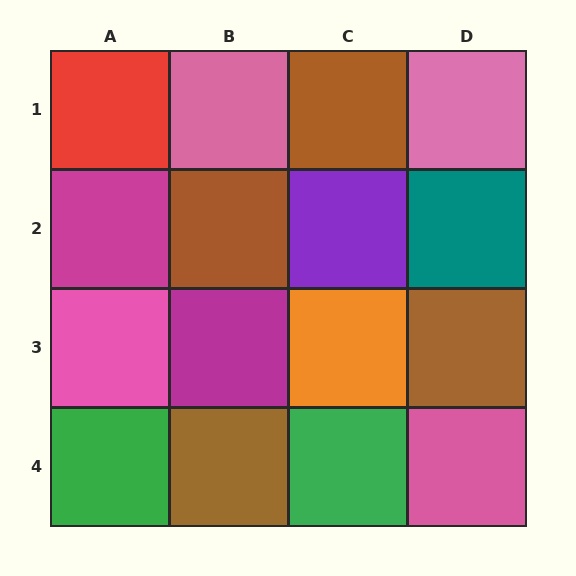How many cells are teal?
1 cell is teal.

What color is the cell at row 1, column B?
Pink.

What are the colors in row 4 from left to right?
Green, brown, green, pink.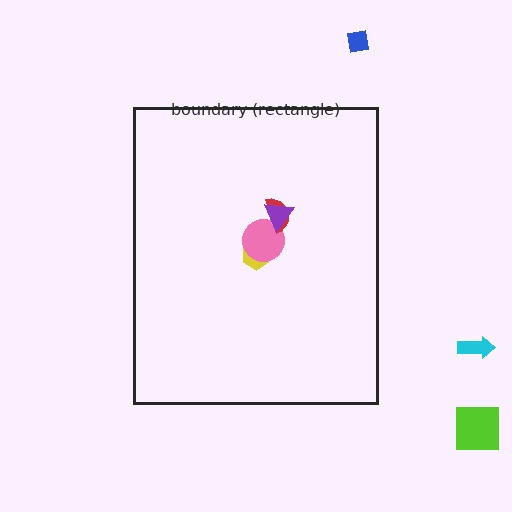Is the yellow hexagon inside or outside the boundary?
Inside.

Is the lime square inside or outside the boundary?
Outside.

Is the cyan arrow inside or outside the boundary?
Outside.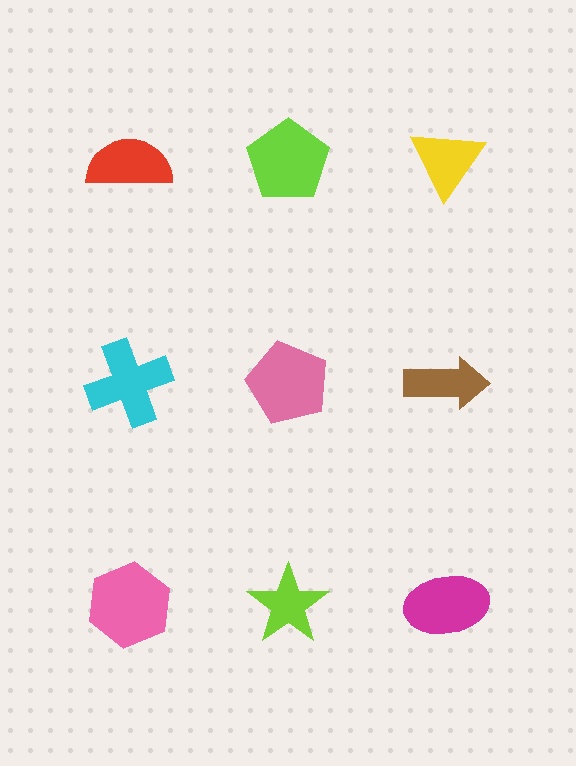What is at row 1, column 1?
A red semicircle.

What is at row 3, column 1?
A pink hexagon.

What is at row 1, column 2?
A lime pentagon.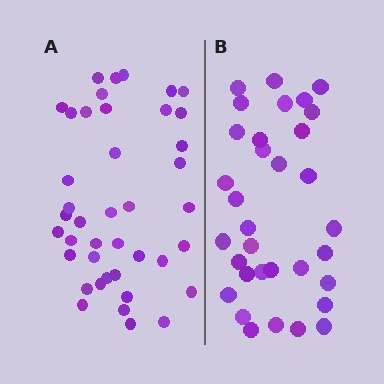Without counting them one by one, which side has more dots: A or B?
Region A (the left region) has more dots.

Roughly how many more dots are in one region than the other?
Region A has roughly 8 or so more dots than region B.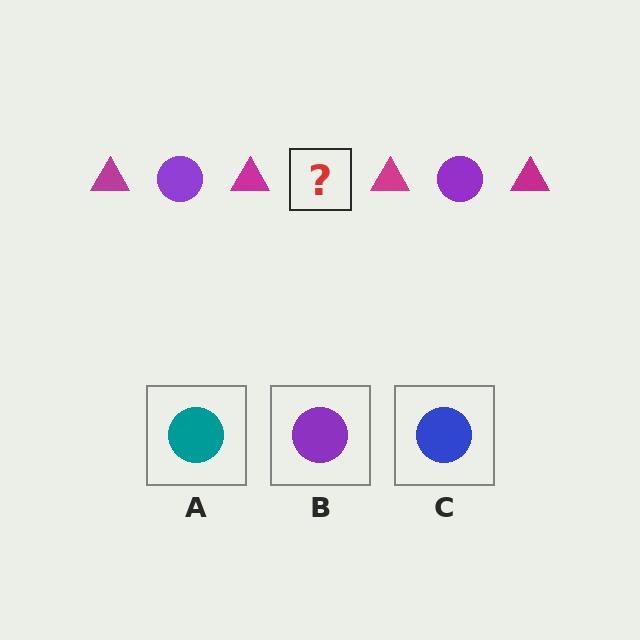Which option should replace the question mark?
Option B.